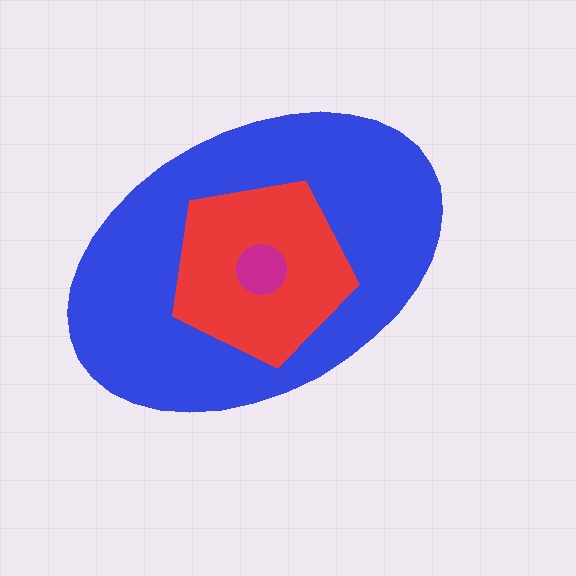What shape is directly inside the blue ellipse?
The red pentagon.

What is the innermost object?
The magenta circle.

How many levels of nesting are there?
3.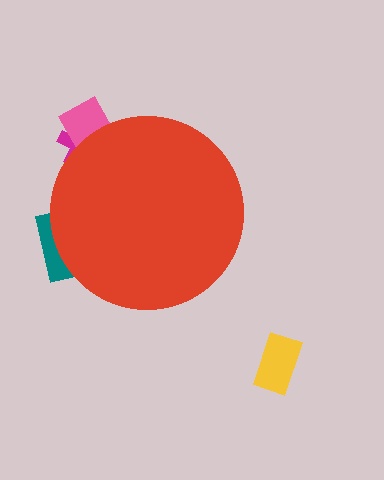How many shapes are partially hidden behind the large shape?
4 shapes are partially hidden.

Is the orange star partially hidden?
Yes, the orange star is partially hidden behind the red circle.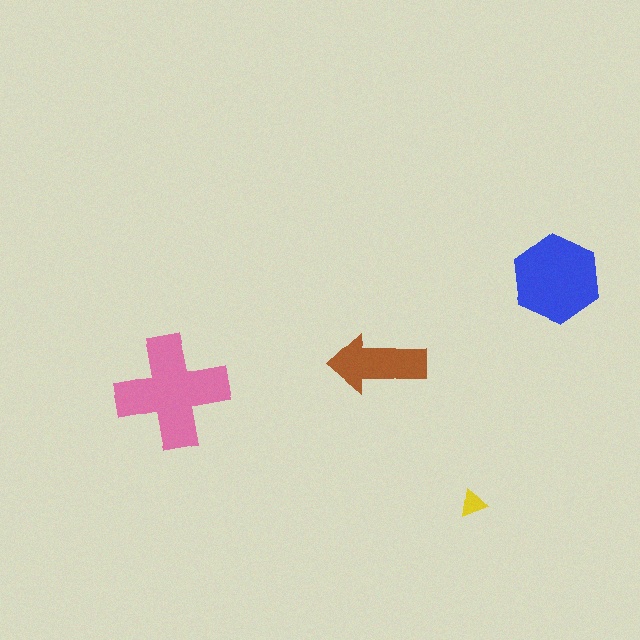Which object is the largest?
The pink cross.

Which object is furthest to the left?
The pink cross is leftmost.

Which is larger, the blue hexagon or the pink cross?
The pink cross.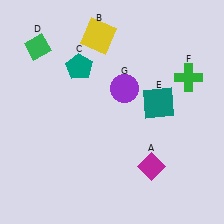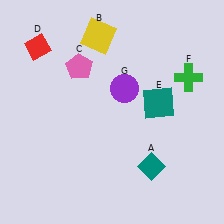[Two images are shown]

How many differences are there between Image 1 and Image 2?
There are 3 differences between the two images.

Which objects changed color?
A changed from magenta to teal. C changed from teal to pink. D changed from green to red.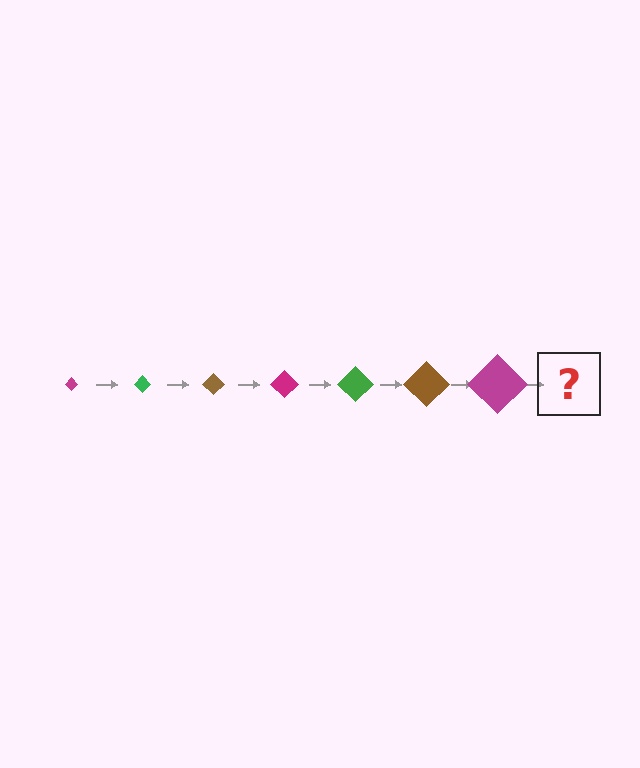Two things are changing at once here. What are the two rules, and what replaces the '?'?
The two rules are that the diamond grows larger each step and the color cycles through magenta, green, and brown. The '?' should be a green diamond, larger than the previous one.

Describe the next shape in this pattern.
It should be a green diamond, larger than the previous one.